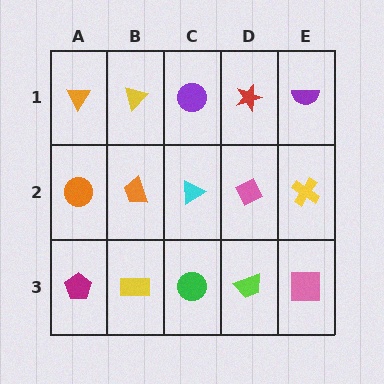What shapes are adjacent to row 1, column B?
An orange trapezoid (row 2, column B), an orange triangle (row 1, column A), a purple circle (row 1, column C).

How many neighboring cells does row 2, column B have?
4.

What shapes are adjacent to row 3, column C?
A cyan triangle (row 2, column C), a yellow rectangle (row 3, column B), a lime trapezoid (row 3, column D).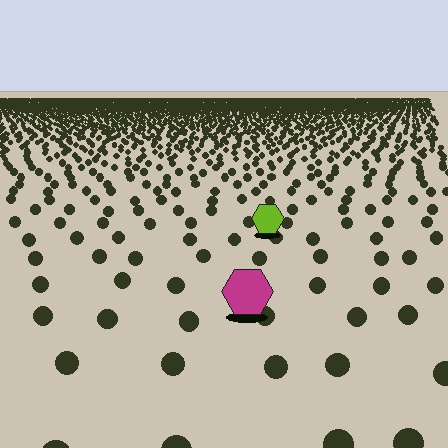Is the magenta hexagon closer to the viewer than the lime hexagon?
Yes. The magenta hexagon is closer — you can tell from the texture gradient: the ground texture is coarser near it.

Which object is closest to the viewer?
The magenta hexagon is closest. The texture marks near it are larger and more spread out.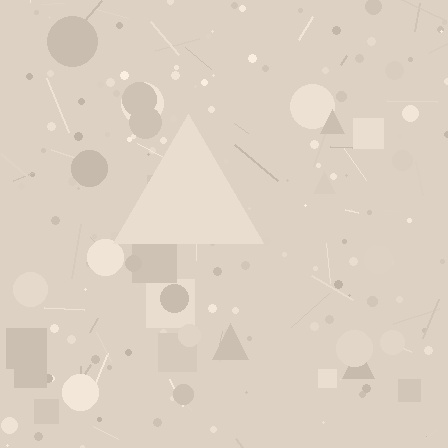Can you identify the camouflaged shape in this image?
The camouflaged shape is a triangle.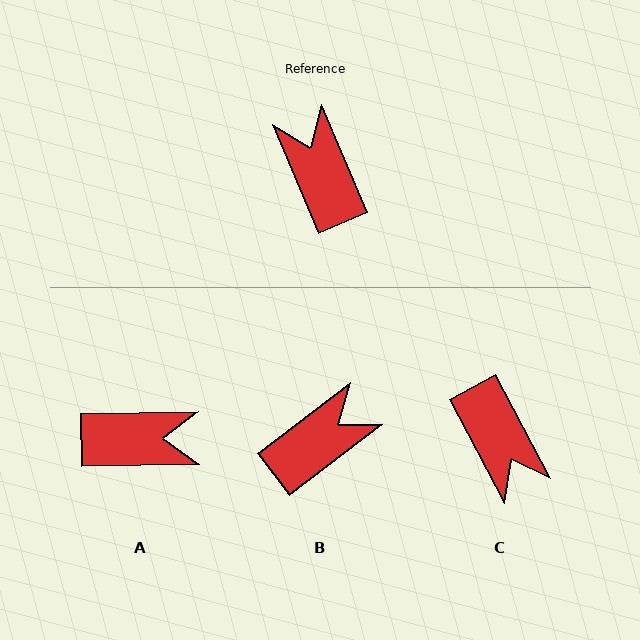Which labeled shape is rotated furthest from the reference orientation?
C, about 175 degrees away.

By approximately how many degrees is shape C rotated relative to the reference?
Approximately 175 degrees clockwise.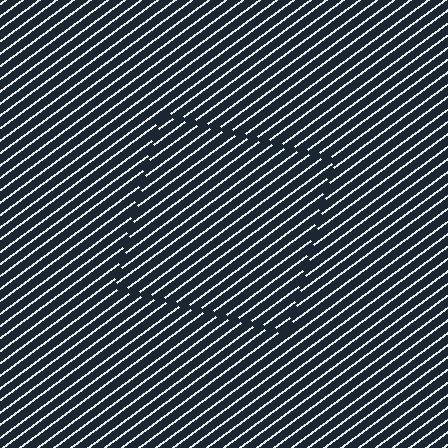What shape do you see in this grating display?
An illusory square. The interior of the shape contains the same grating, shifted by half a period — the contour is defined by the phase discontinuity where line-ends from the inner and outer gratings abut.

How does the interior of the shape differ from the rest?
The interior of the shape contains the same grating, shifted by half a period — the contour is defined by the phase discontinuity where line-ends from the inner and outer gratings abut.